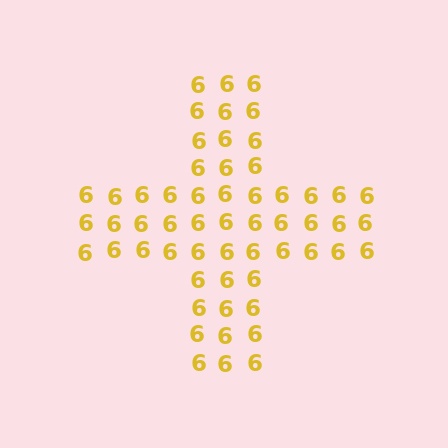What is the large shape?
The large shape is a cross.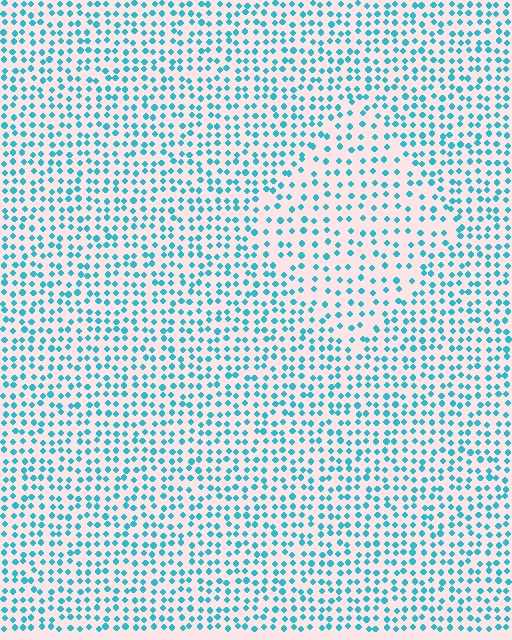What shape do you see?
I see a diamond.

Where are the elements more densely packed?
The elements are more densely packed outside the diamond boundary.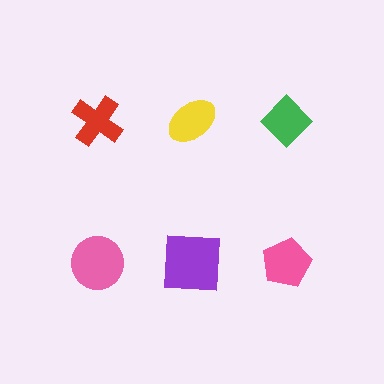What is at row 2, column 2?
A purple square.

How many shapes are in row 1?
3 shapes.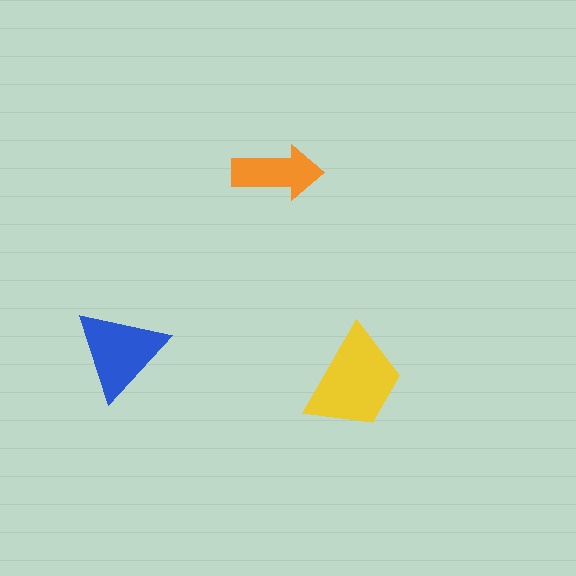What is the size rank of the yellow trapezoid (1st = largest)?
1st.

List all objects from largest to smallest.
The yellow trapezoid, the blue triangle, the orange arrow.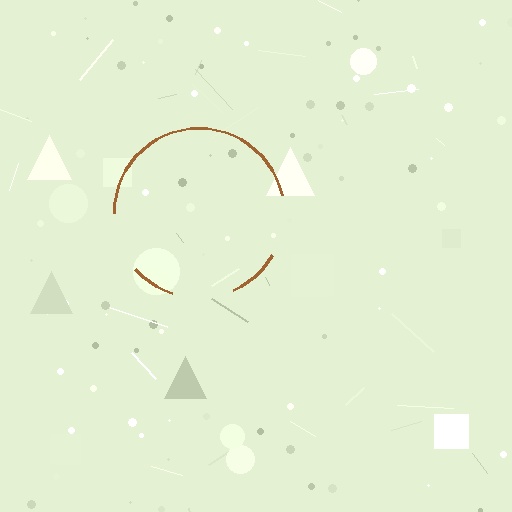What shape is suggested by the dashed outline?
The dashed outline suggests a circle.